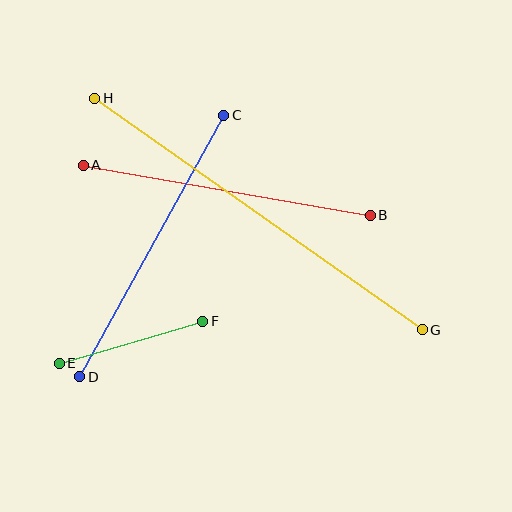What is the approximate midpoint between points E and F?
The midpoint is at approximately (131, 342) pixels.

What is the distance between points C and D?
The distance is approximately 299 pixels.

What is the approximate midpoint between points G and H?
The midpoint is at approximately (258, 214) pixels.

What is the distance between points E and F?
The distance is approximately 149 pixels.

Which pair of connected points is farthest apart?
Points G and H are farthest apart.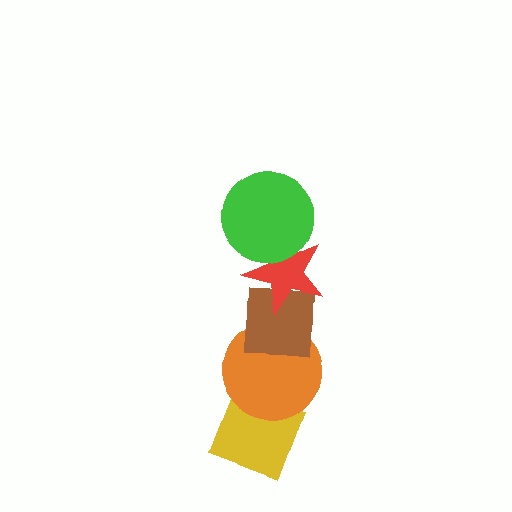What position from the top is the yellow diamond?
The yellow diamond is 5th from the top.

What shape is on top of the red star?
The green circle is on top of the red star.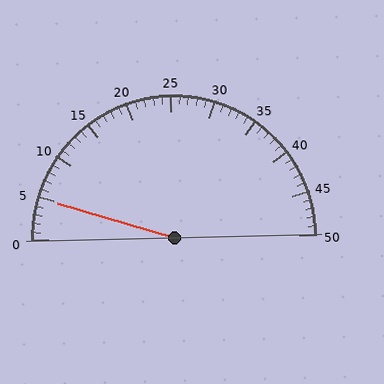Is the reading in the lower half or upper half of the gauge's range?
The reading is in the lower half of the range (0 to 50).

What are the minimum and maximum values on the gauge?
The gauge ranges from 0 to 50.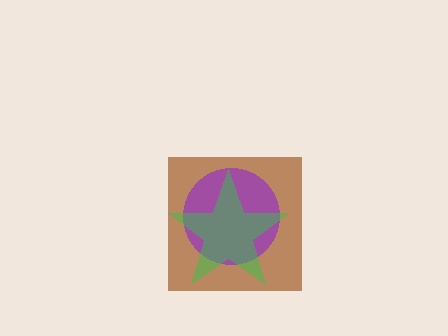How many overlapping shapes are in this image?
There are 3 overlapping shapes in the image.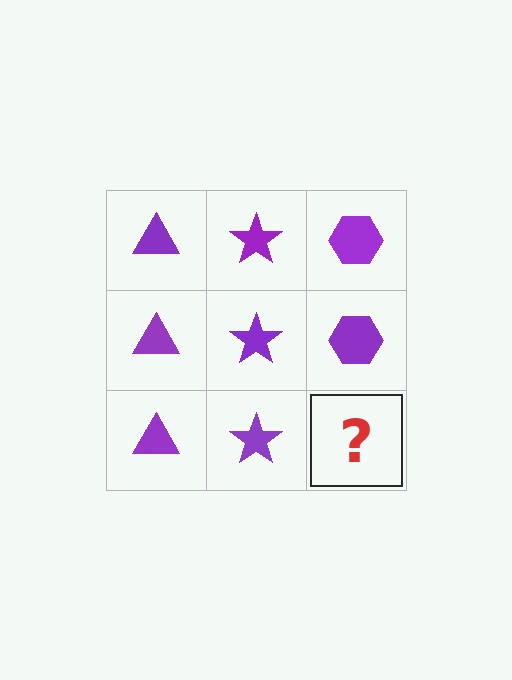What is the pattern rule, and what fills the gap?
The rule is that each column has a consistent shape. The gap should be filled with a purple hexagon.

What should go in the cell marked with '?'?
The missing cell should contain a purple hexagon.